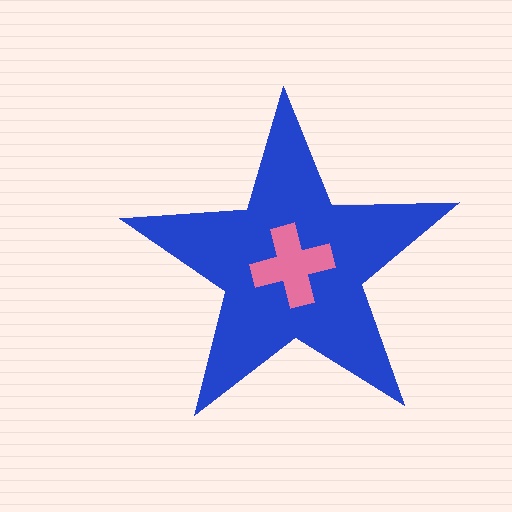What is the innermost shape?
The pink cross.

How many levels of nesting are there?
2.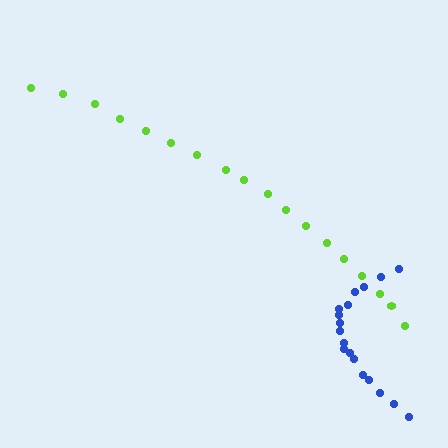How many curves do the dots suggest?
There are 2 distinct paths.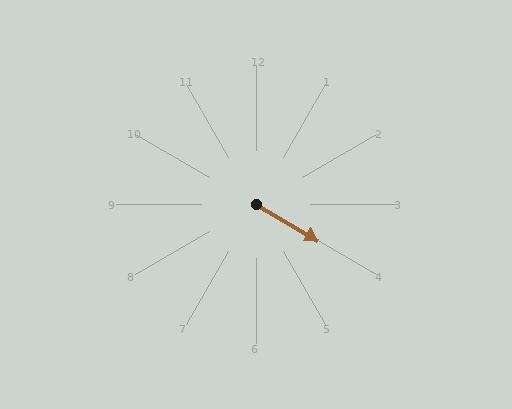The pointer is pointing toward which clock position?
Roughly 4 o'clock.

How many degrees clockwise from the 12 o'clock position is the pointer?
Approximately 120 degrees.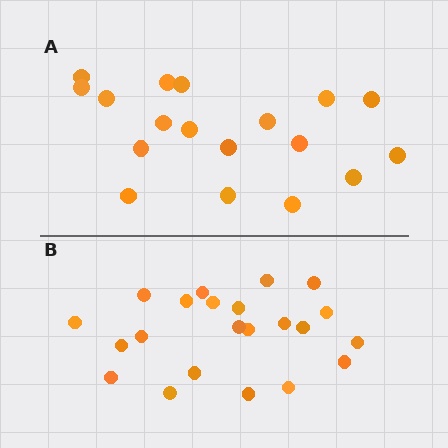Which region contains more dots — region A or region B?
Region B (the bottom region) has more dots.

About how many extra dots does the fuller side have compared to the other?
Region B has about 4 more dots than region A.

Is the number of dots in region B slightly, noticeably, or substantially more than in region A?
Region B has only slightly more — the two regions are fairly close. The ratio is roughly 1.2 to 1.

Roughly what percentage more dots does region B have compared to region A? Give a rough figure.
About 20% more.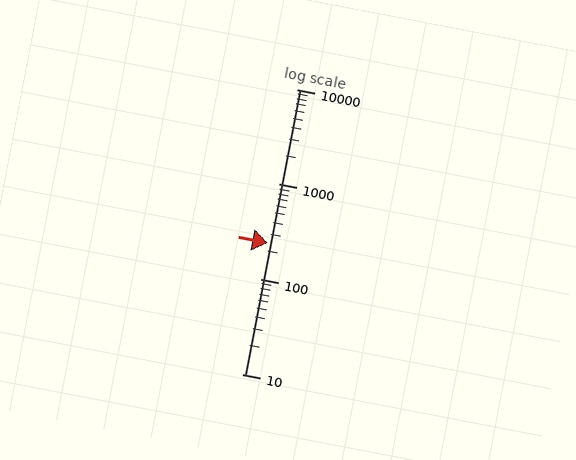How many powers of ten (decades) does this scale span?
The scale spans 3 decades, from 10 to 10000.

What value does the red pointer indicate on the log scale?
The pointer indicates approximately 240.